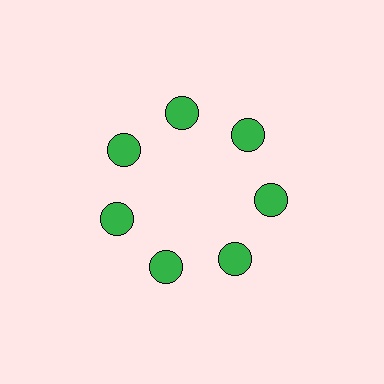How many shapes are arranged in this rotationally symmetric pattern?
There are 7 shapes, arranged in 7 groups of 1.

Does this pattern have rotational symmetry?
Yes, this pattern has 7-fold rotational symmetry. It looks the same after rotating 51 degrees around the center.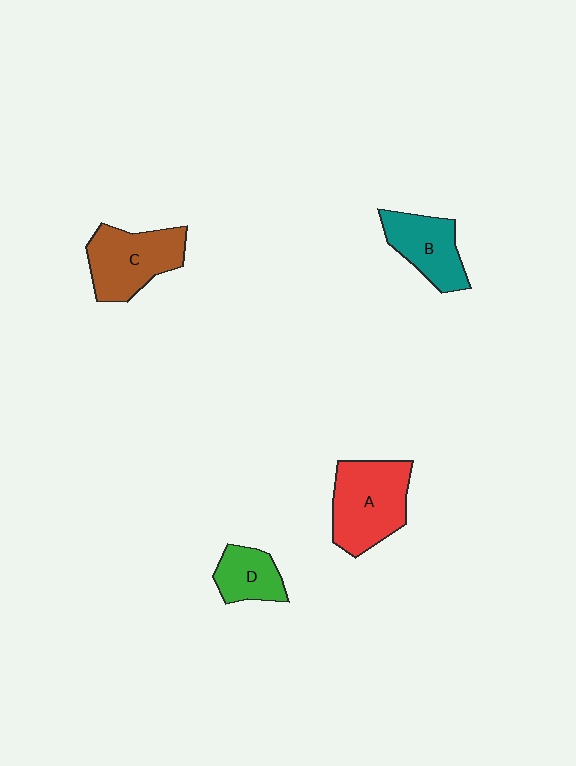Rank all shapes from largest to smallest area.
From largest to smallest: A (red), C (brown), B (teal), D (green).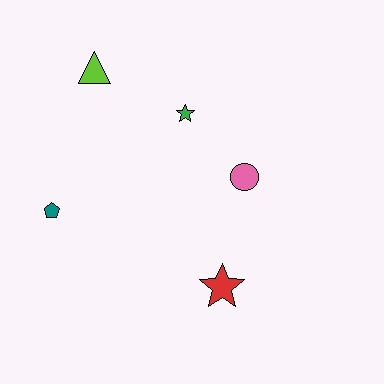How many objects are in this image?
There are 5 objects.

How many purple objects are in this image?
There are no purple objects.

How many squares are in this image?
There are no squares.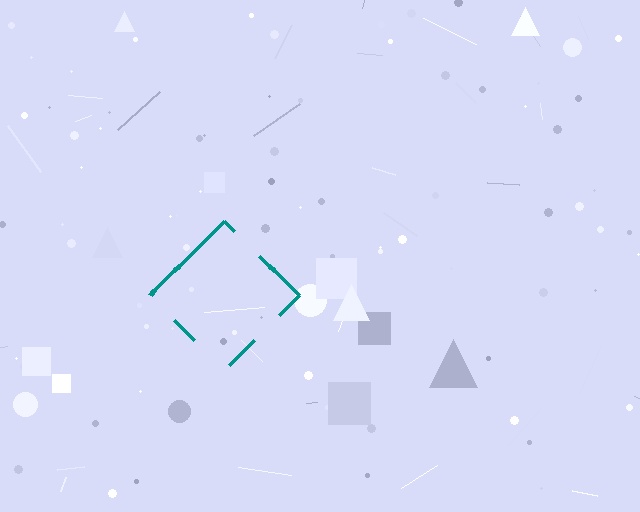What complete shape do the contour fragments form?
The contour fragments form a diamond.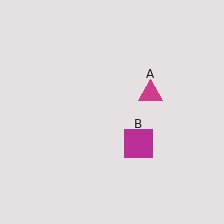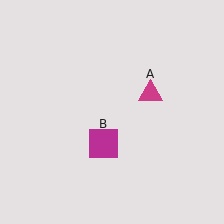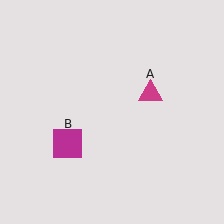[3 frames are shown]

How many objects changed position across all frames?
1 object changed position: magenta square (object B).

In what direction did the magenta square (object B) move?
The magenta square (object B) moved left.